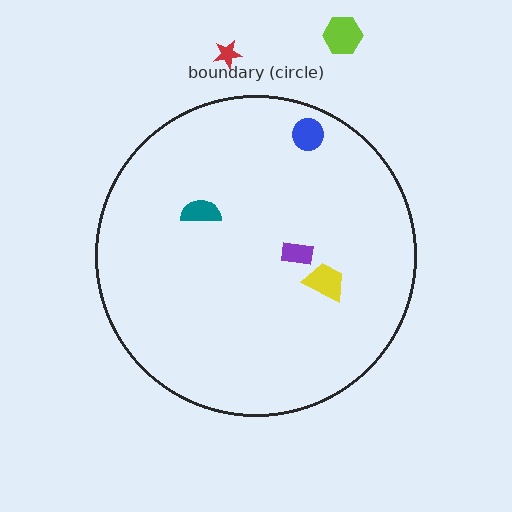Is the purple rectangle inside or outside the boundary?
Inside.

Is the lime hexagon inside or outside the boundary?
Outside.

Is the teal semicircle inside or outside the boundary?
Inside.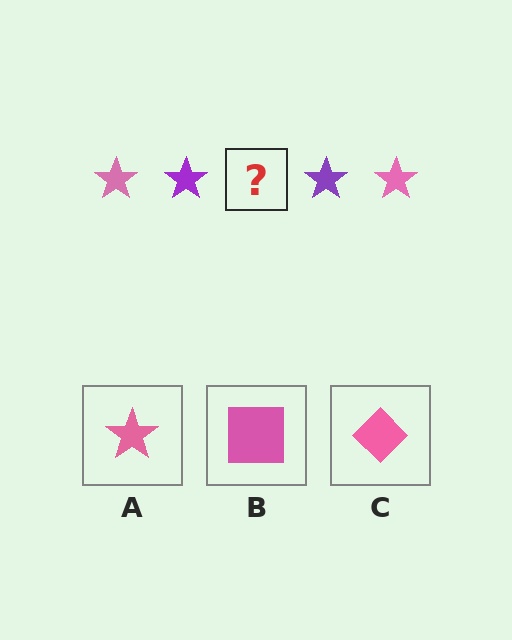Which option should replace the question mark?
Option A.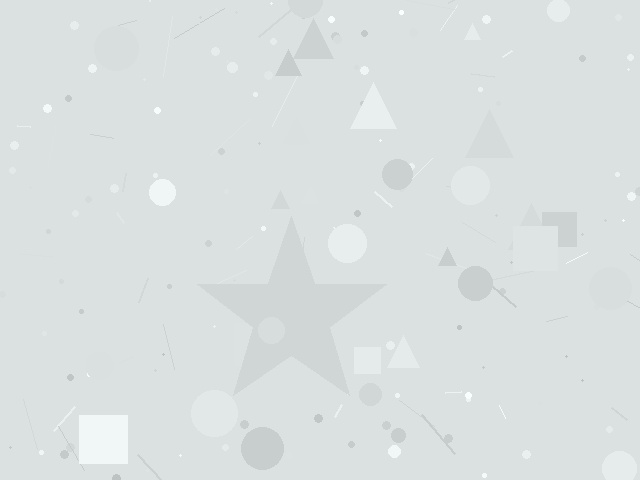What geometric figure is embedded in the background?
A star is embedded in the background.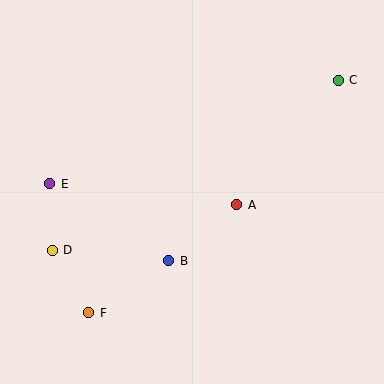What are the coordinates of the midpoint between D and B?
The midpoint between D and B is at (110, 255).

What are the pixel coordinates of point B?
Point B is at (169, 261).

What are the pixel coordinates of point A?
Point A is at (237, 205).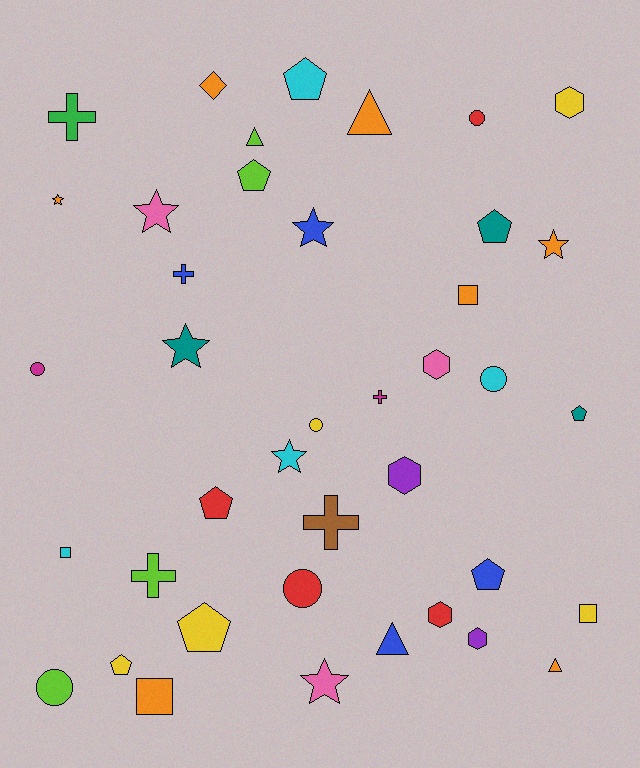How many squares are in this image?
There are 4 squares.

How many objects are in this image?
There are 40 objects.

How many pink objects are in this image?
There are 3 pink objects.